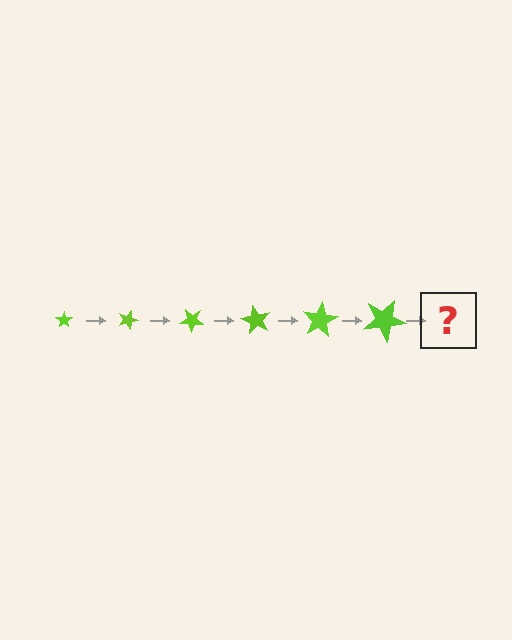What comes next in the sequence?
The next element should be a star, larger than the previous one and rotated 120 degrees from the start.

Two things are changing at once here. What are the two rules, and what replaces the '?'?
The two rules are that the star grows larger each step and it rotates 20 degrees each step. The '?' should be a star, larger than the previous one and rotated 120 degrees from the start.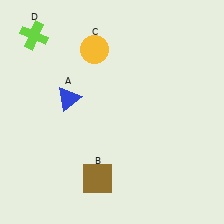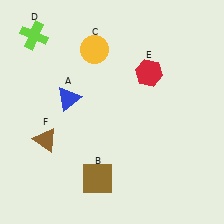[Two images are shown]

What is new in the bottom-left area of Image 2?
A brown triangle (F) was added in the bottom-left area of Image 2.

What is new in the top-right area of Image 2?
A red hexagon (E) was added in the top-right area of Image 2.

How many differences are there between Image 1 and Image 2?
There are 2 differences between the two images.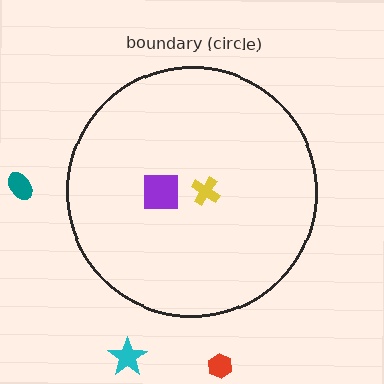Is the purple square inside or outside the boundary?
Inside.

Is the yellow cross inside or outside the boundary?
Inside.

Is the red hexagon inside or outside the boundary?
Outside.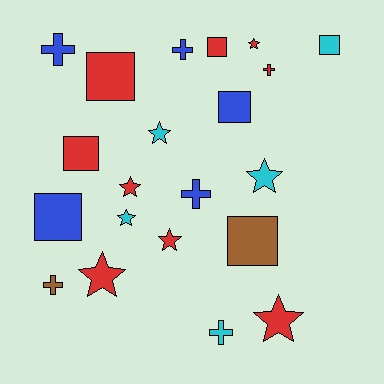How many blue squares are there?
There are 2 blue squares.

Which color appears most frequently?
Red, with 9 objects.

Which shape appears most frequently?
Star, with 8 objects.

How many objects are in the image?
There are 21 objects.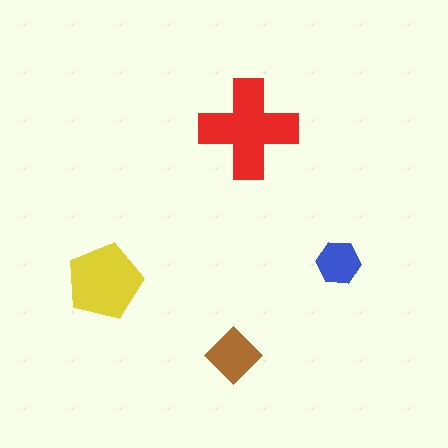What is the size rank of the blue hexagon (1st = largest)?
4th.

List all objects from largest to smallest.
The red cross, the yellow pentagon, the brown diamond, the blue hexagon.